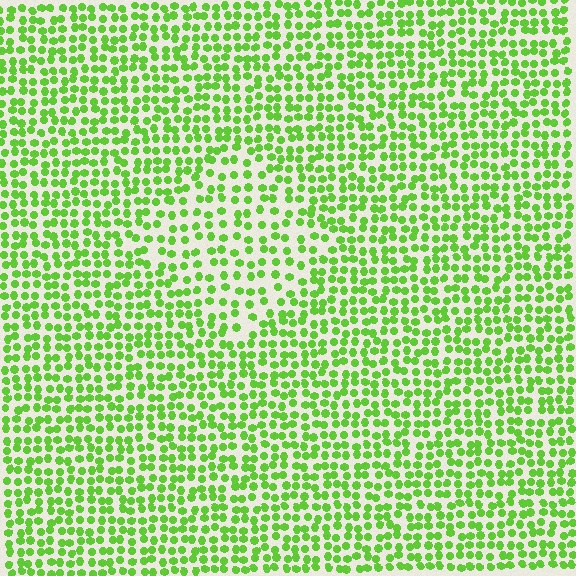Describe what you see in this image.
The image contains small lime elements arranged at two different densities. A diamond-shaped region is visible where the elements are less densely packed than the surrounding area.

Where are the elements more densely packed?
The elements are more densely packed outside the diamond boundary.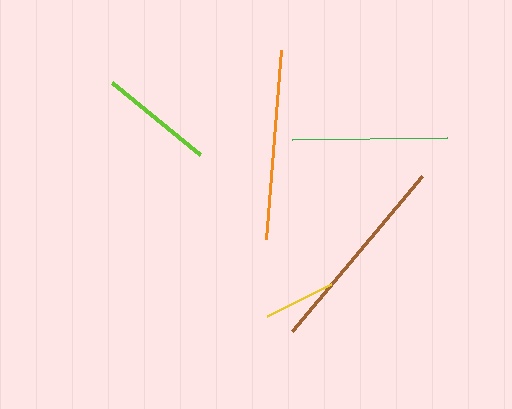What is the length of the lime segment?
The lime segment is approximately 113 pixels long.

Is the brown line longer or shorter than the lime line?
The brown line is longer than the lime line.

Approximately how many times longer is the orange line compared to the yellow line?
The orange line is approximately 2.6 times the length of the yellow line.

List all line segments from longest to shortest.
From longest to shortest: brown, orange, green, lime, yellow.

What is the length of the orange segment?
The orange segment is approximately 190 pixels long.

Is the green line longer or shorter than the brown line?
The brown line is longer than the green line.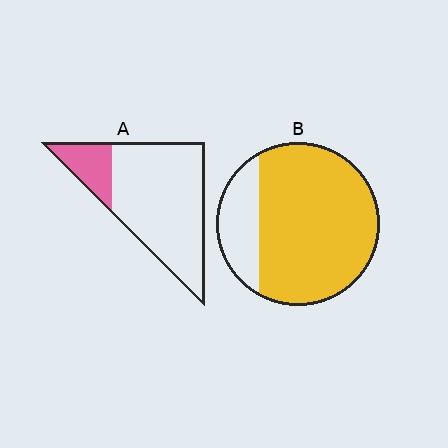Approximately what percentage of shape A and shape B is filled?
A is approximately 20% and B is approximately 80%.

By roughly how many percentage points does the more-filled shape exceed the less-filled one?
By roughly 60 percentage points (B over A).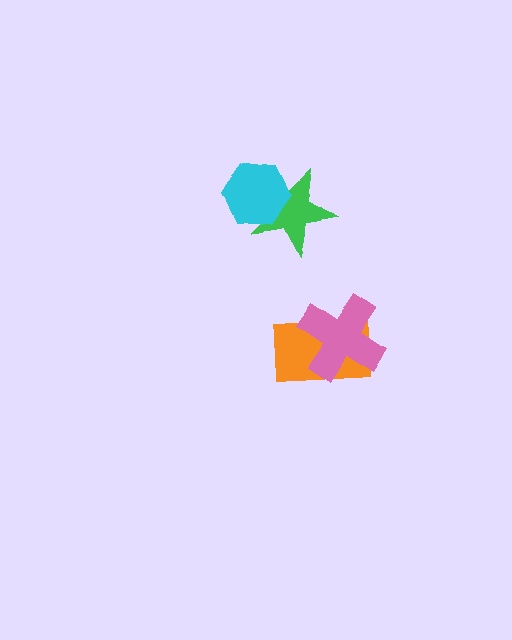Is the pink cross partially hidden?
No, no other shape covers it.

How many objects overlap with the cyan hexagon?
1 object overlaps with the cyan hexagon.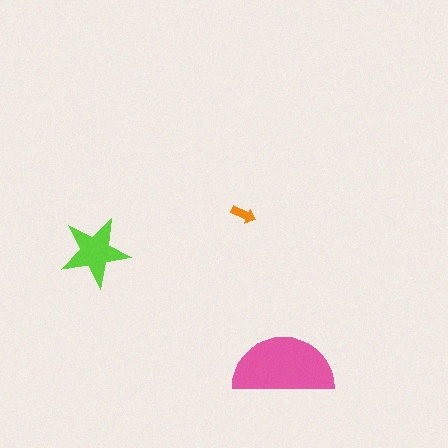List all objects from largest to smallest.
The pink semicircle, the lime star, the orange arrow.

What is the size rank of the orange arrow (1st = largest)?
3rd.